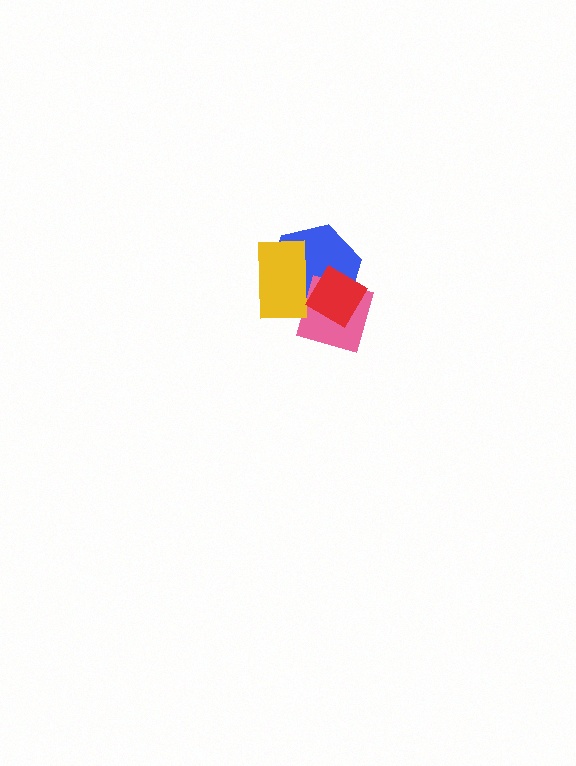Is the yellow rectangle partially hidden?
Yes, it is partially covered by another shape.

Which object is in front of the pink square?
The red diamond is in front of the pink square.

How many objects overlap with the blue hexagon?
3 objects overlap with the blue hexagon.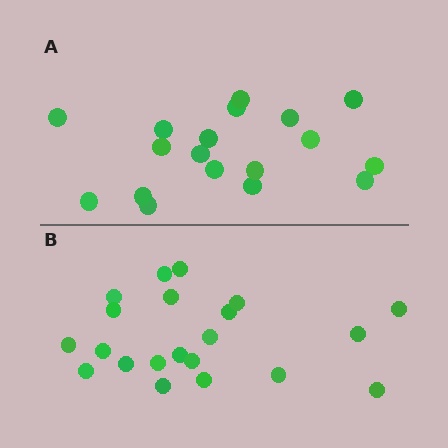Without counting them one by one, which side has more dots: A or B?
Region B (the bottom region) has more dots.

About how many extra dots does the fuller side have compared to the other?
Region B has just a few more — roughly 2 or 3 more dots than region A.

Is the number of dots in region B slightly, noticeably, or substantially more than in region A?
Region B has only slightly more — the two regions are fairly close. The ratio is roughly 1.2 to 1.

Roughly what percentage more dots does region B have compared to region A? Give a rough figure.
About 15% more.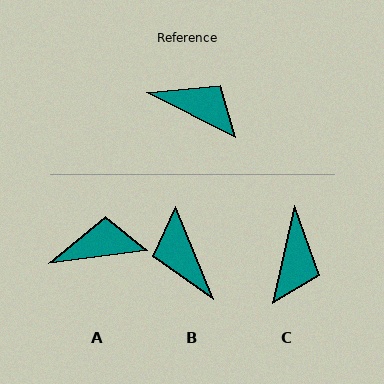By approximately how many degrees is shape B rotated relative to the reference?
Approximately 139 degrees counter-clockwise.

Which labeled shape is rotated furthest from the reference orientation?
B, about 139 degrees away.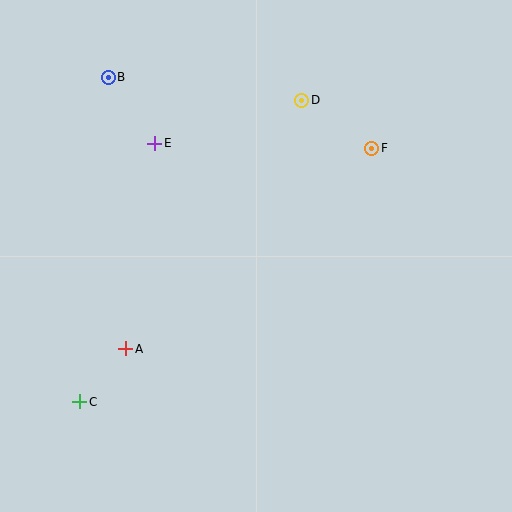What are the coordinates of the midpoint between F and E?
The midpoint between F and E is at (263, 146).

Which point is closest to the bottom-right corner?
Point F is closest to the bottom-right corner.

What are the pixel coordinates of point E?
Point E is at (155, 143).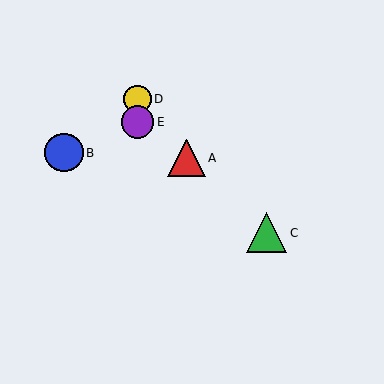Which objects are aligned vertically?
Objects D, E are aligned vertically.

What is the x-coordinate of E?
Object E is at x≈138.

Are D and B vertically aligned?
No, D is at x≈138 and B is at x≈64.